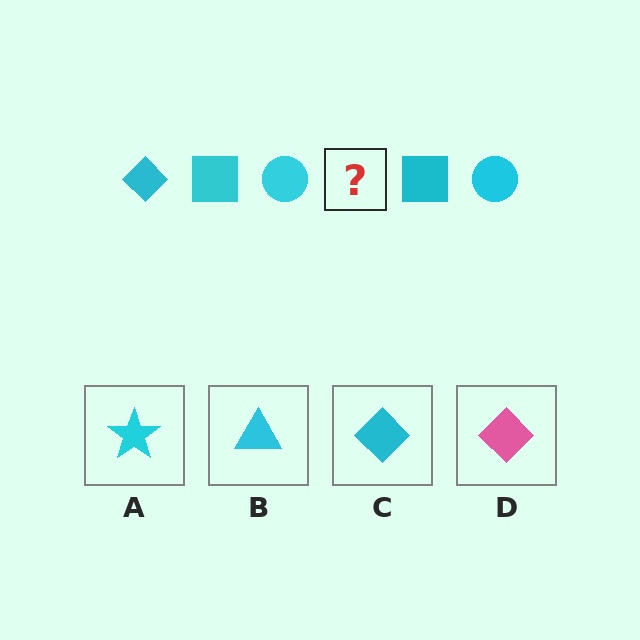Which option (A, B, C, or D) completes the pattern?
C.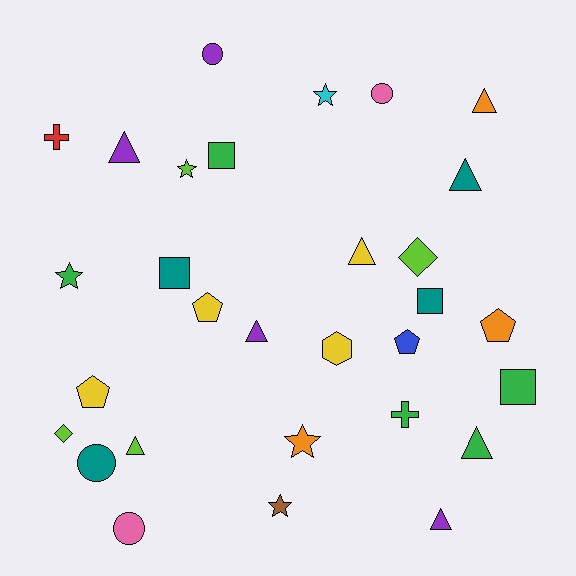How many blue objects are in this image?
There is 1 blue object.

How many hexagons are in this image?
There is 1 hexagon.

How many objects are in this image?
There are 30 objects.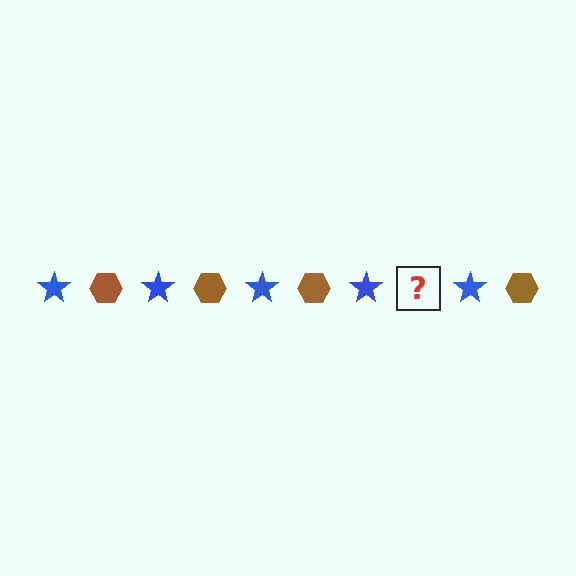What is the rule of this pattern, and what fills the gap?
The rule is that the pattern alternates between blue star and brown hexagon. The gap should be filled with a brown hexagon.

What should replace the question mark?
The question mark should be replaced with a brown hexagon.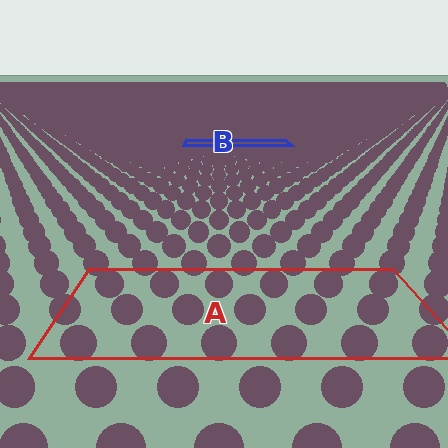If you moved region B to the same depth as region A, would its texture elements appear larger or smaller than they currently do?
They would appear larger. At a closer depth, the same texture elements are projected at a bigger on-screen size.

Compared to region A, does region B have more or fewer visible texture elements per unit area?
Region B has more texture elements per unit area — they are packed more densely because it is farther away.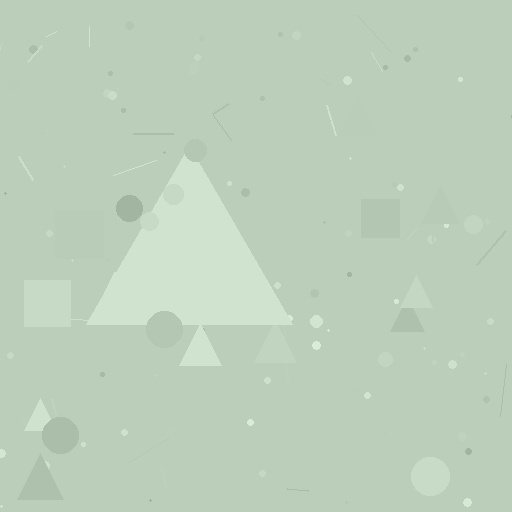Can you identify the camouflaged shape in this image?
The camouflaged shape is a triangle.